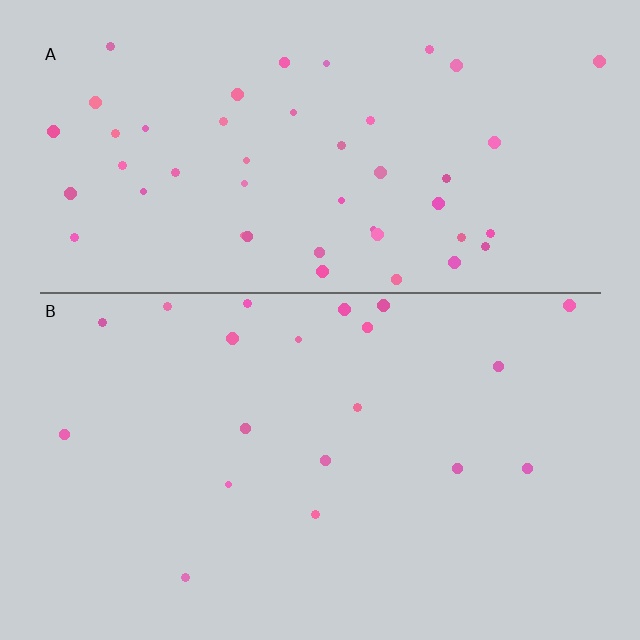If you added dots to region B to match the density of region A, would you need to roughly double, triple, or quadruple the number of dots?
Approximately double.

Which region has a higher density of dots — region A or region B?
A (the top).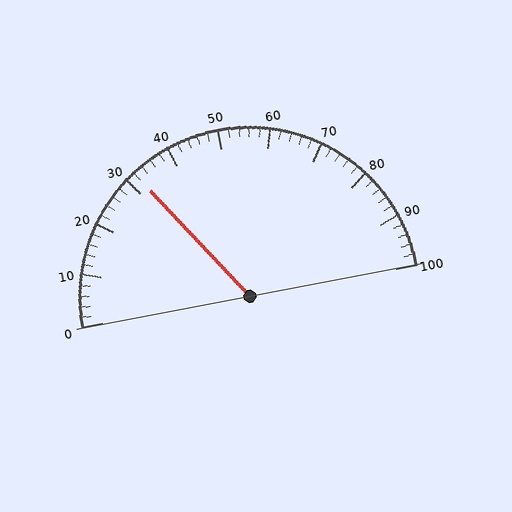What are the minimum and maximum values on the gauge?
The gauge ranges from 0 to 100.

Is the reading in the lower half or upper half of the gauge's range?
The reading is in the lower half of the range (0 to 100).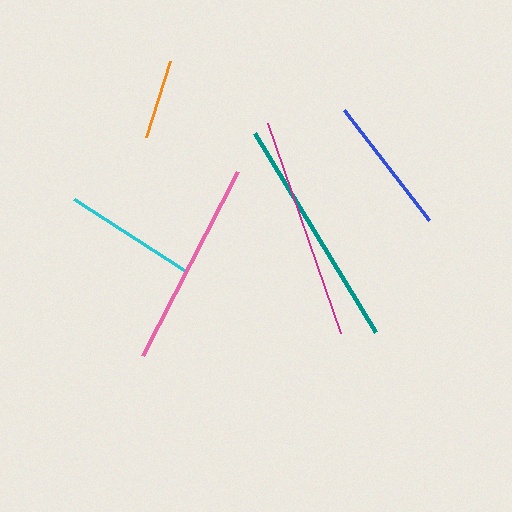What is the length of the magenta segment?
The magenta segment is approximately 222 pixels long.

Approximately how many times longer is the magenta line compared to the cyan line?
The magenta line is approximately 1.7 times the length of the cyan line.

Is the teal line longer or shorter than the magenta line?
The teal line is longer than the magenta line.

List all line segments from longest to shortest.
From longest to shortest: teal, magenta, pink, blue, cyan, orange.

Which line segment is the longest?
The teal line is the longest at approximately 233 pixels.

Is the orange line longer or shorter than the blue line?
The blue line is longer than the orange line.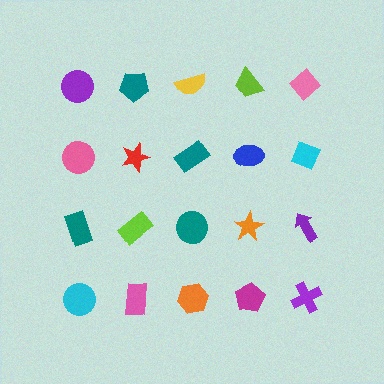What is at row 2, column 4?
A blue ellipse.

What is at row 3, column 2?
A lime rectangle.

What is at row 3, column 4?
An orange star.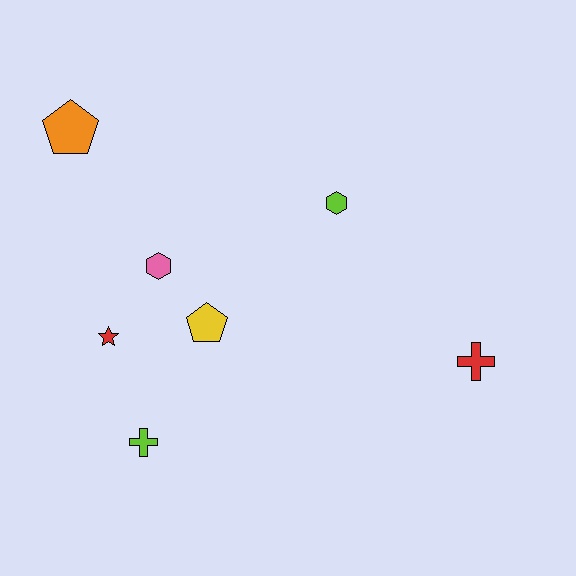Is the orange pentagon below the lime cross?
No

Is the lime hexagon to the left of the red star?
No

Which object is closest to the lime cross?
The red star is closest to the lime cross.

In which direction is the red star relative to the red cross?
The red star is to the left of the red cross.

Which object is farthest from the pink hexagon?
The red cross is farthest from the pink hexagon.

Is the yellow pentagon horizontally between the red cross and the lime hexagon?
No